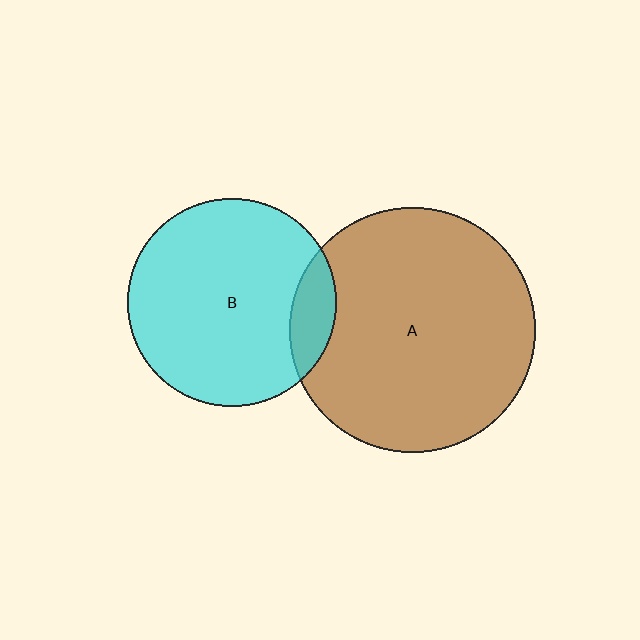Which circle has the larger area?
Circle A (brown).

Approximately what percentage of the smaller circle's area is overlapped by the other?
Approximately 10%.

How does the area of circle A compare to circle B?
Approximately 1.4 times.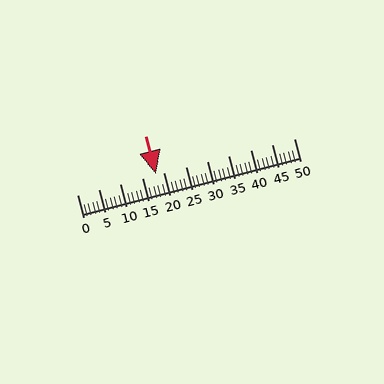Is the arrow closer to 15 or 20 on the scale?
The arrow is closer to 20.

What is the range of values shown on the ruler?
The ruler shows values from 0 to 50.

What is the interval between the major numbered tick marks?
The major tick marks are spaced 5 units apart.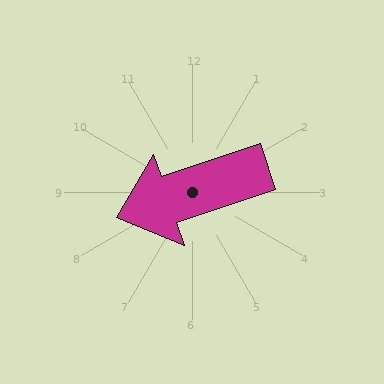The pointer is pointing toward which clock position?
Roughly 8 o'clock.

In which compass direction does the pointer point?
West.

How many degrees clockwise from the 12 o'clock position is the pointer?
Approximately 251 degrees.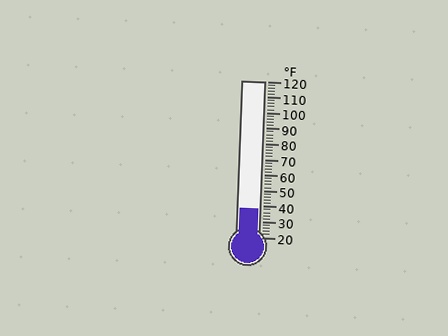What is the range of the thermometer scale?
The thermometer scale ranges from 20°F to 120°F.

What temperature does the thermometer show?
The thermometer shows approximately 38°F.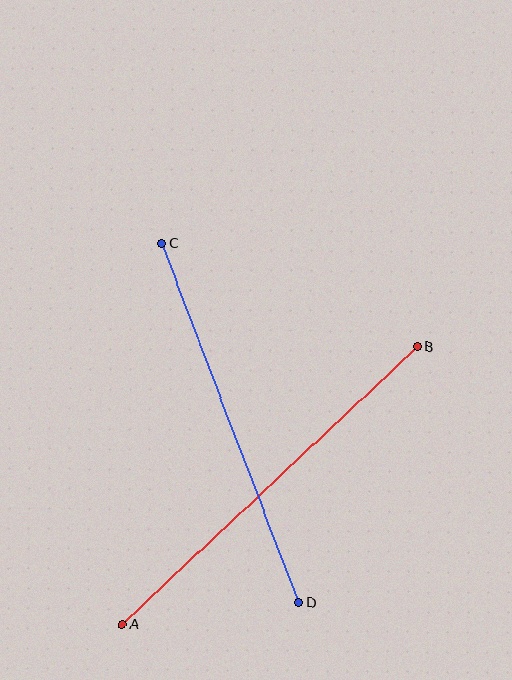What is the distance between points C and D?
The distance is approximately 384 pixels.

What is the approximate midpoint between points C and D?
The midpoint is at approximately (230, 423) pixels.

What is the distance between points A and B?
The distance is approximately 405 pixels.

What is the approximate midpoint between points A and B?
The midpoint is at approximately (270, 485) pixels.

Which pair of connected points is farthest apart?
Points A and B are farthest apart.